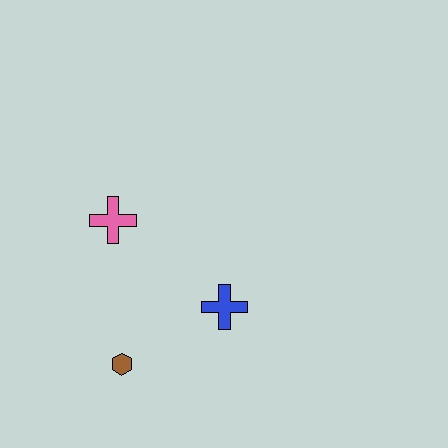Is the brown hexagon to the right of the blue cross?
No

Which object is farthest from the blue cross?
The pink cross is farthest from the blue cross.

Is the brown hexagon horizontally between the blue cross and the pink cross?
Yes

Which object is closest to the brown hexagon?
The blue cross is closest to the brown hexagon.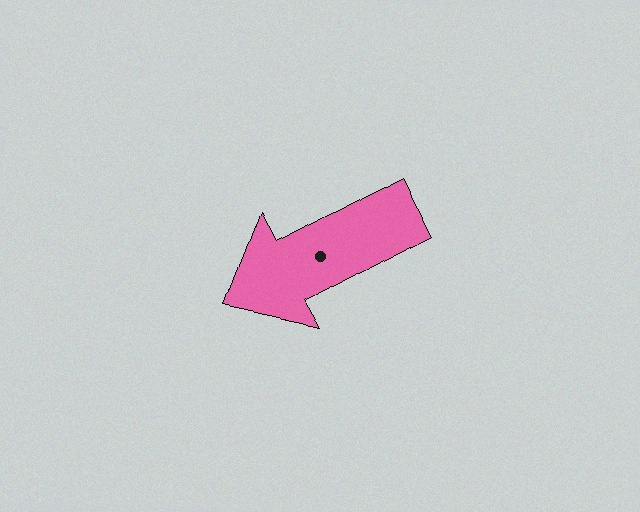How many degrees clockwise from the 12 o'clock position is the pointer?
Approximately 242 degrees.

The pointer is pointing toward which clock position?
Roughly 8 o'clock.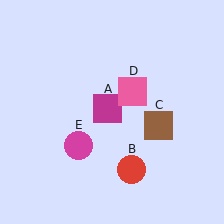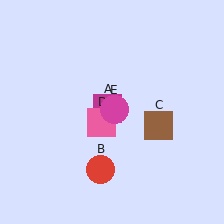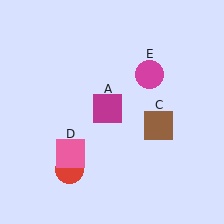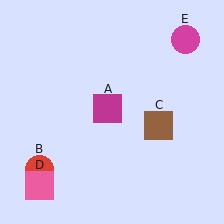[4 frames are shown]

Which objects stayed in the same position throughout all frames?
Magenta square (object A) and brown square (object C) remained stationary.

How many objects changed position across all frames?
3 objects changed position: red circle (object B), pink square (object D), magenta circle (object E).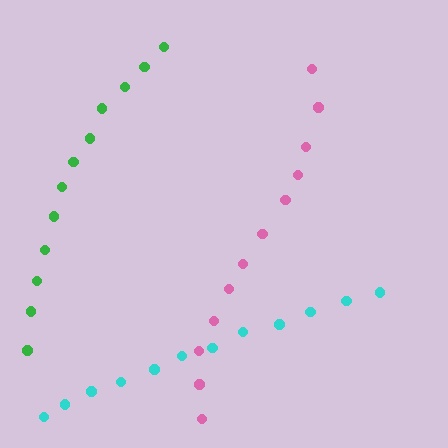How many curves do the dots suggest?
There are 3 distinct paths.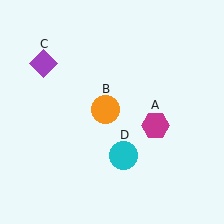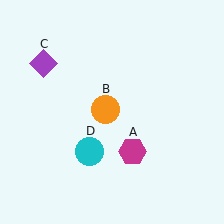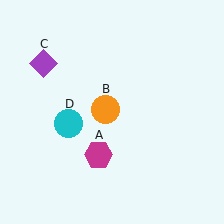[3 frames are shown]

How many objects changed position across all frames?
2 objects changed position: magenta hexagon (object A), cyan circle (object D).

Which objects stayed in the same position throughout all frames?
Orange circle (object B) and purple diamond (object C) remained stationary.